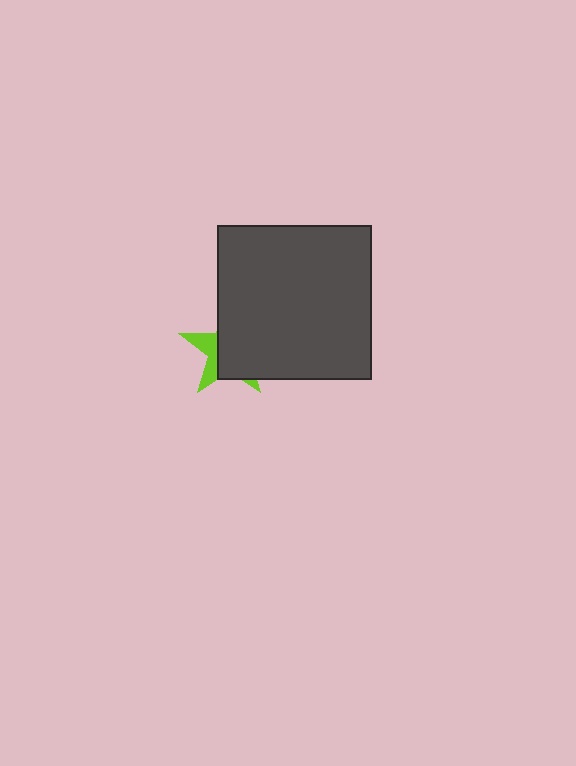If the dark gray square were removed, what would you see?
You would see the complete lime star.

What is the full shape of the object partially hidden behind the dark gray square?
The partially hidden object is a lime star.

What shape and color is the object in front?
The object in front is a dark gray square.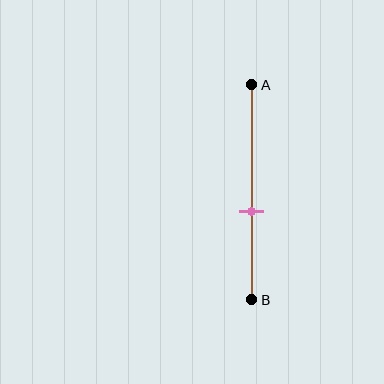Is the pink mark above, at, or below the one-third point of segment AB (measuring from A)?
The pink mark is below the one-third point of segment AB.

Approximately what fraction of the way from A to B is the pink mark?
The pink mark is approximately 60% of the way from A to B.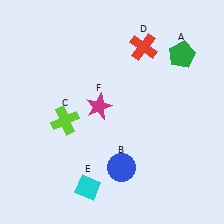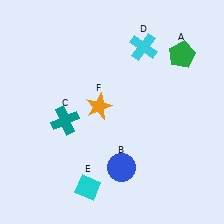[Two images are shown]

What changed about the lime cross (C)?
In Image 1, C is lime. In Image 2, it changed to teal.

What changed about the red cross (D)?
In Image 1, D is red. In Image 2, it changed to cyan.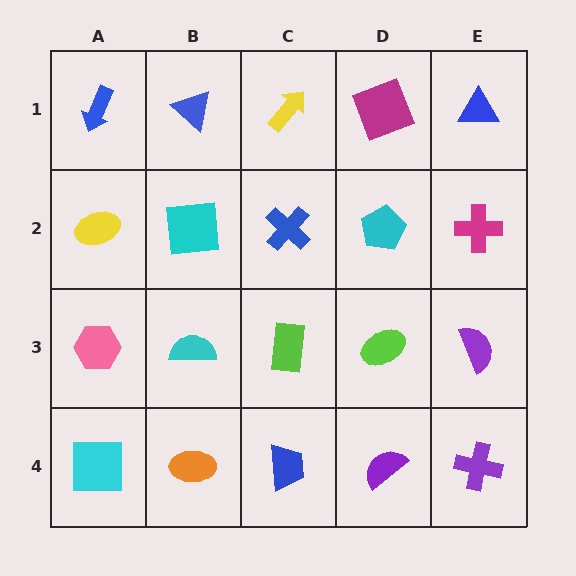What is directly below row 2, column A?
A pink hexagon.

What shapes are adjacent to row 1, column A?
A yellow ellipse (row 2, column A), a blue triangle (row 1, column B).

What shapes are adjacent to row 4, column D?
A lime ellipse (row 3, column D), a blue trapezoid (row 4, column C), a purple cross (row 4, column E).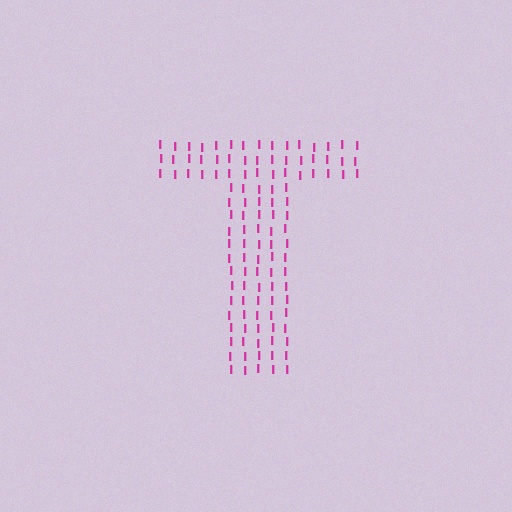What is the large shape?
The large shape is the letter T.